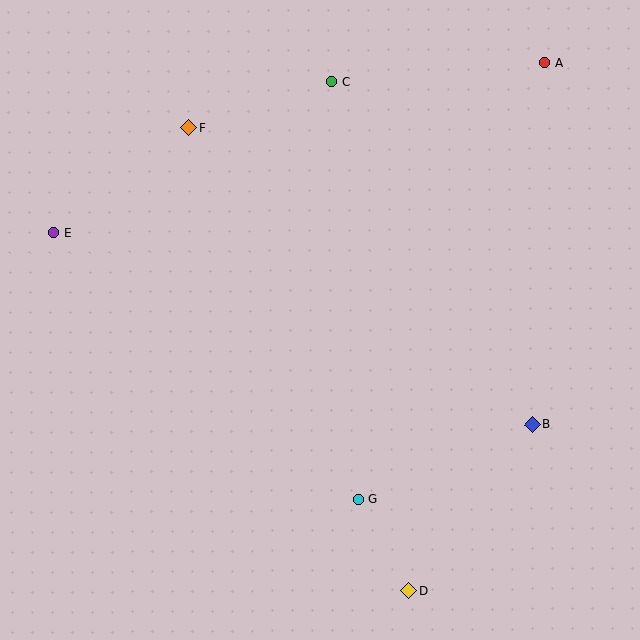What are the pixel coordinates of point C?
Point C is at (332, 82).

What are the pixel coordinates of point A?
Point A is at (545, 63).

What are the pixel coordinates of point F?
Point F is at (188, 128).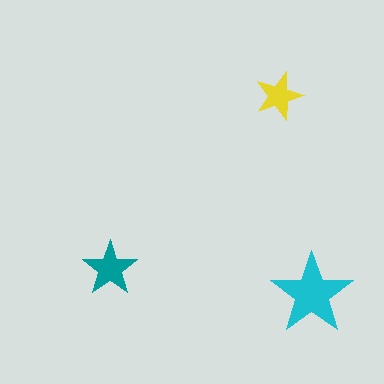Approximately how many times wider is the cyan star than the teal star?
About 1.5 times wider.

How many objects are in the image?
There are 3 objects in the image.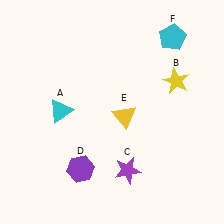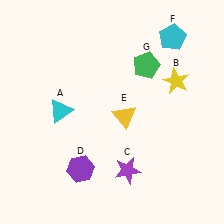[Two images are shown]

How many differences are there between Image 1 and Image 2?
There is 1 difference between the two images.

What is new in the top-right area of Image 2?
A green pentagon (G) was added in the top-right area of Image 2.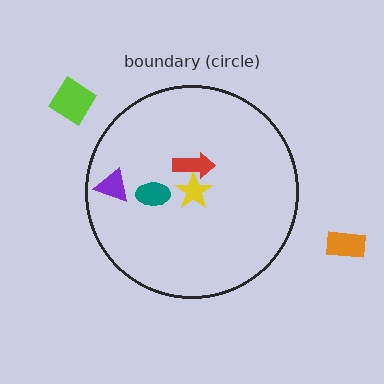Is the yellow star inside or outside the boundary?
Inside.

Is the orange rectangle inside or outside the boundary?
Outside.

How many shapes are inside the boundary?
4 inside, 2 outside.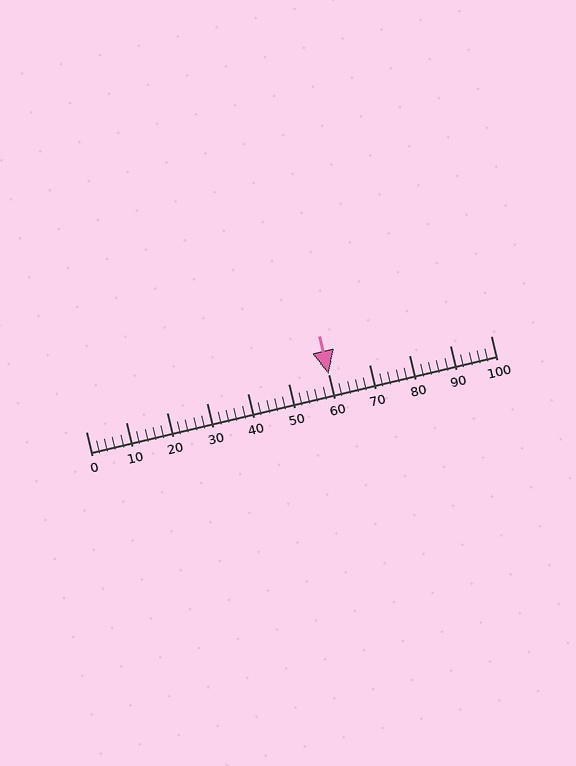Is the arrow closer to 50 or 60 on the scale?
The arrow is closer to 60.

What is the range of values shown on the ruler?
The ruler shows values from 0 to 100.